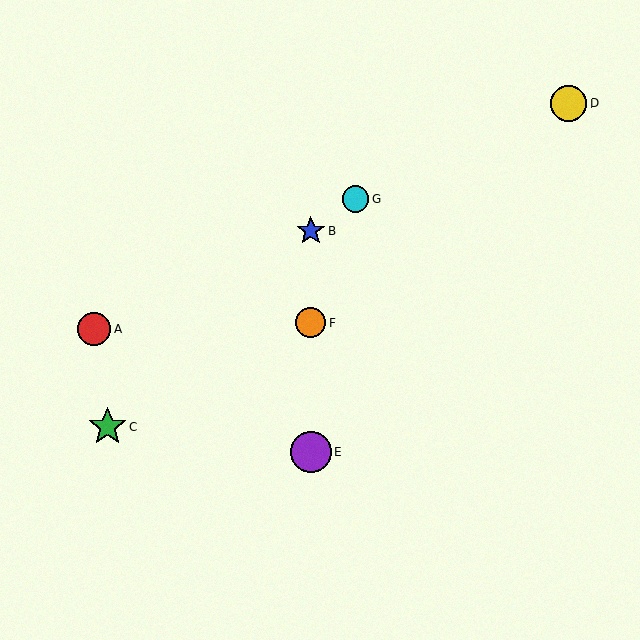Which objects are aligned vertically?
Objects B, E, F are aligned vertically.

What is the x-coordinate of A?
Object A is at x≈94.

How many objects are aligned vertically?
3 objects (B, E, F) are aligned vertically.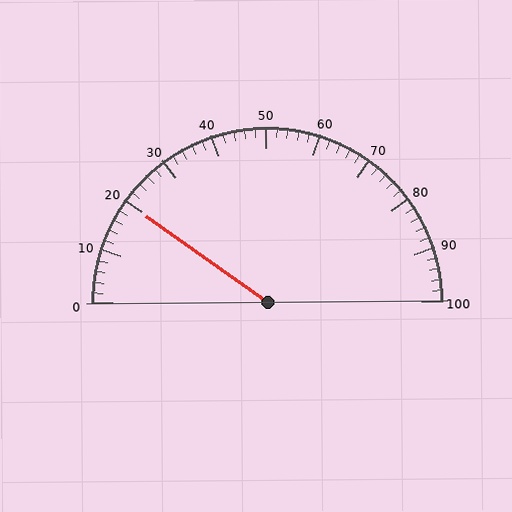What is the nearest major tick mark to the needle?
The nearest major tick mark is 20.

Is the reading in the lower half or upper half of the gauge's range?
The reading is in the lower half of the range (0 to 100).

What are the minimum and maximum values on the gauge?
The gauge ranges from 0 to 100.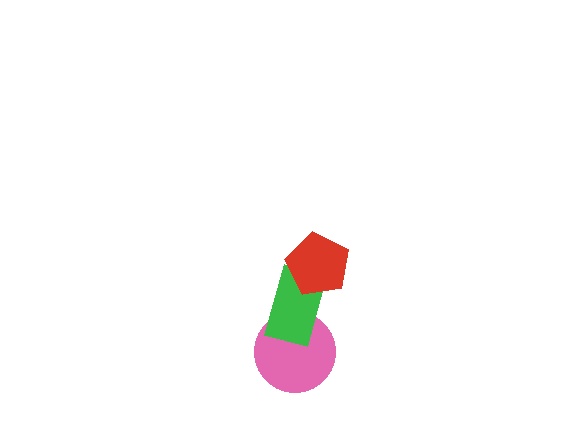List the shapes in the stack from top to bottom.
From top to bottom: the red pentagon, the green rectangle, the pink circle.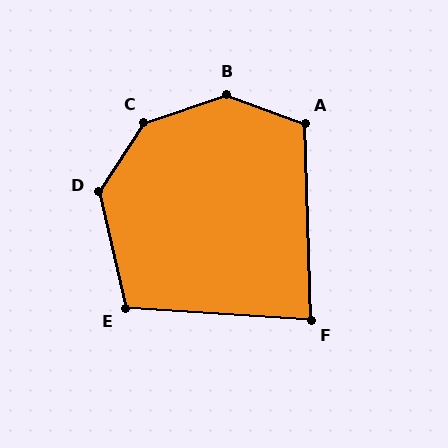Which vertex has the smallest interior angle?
F, at approximately 85 degrees.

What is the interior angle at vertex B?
Approximately 141 degrees (obtuse).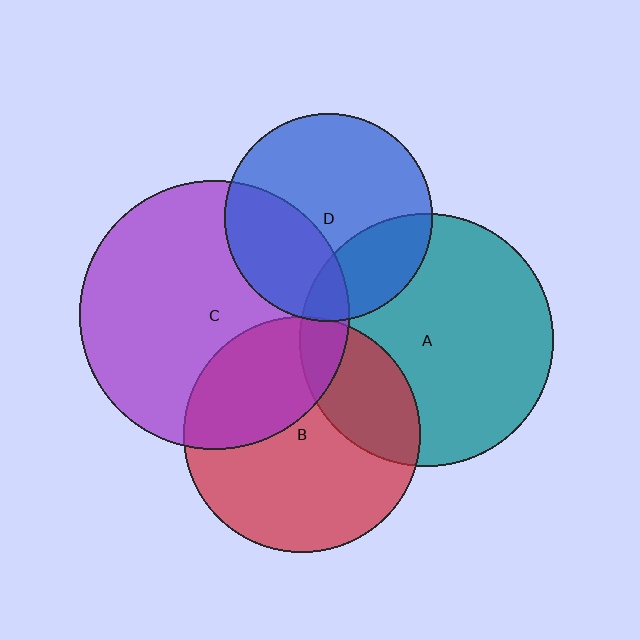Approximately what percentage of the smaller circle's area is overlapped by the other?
Approximately 5%.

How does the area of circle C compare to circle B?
Approximately 1.3 times.